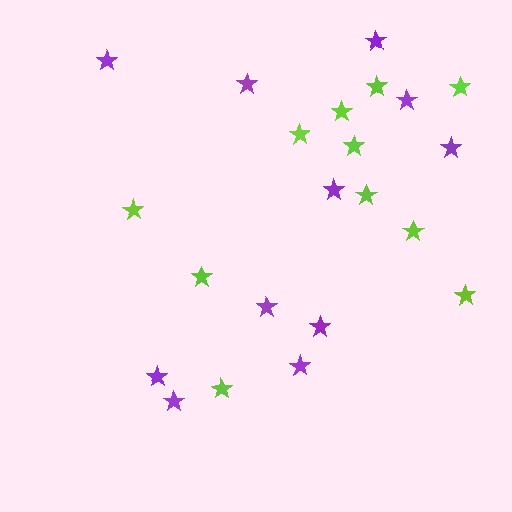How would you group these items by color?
There are 2 groups: one group of purple stars (11) and one group of lime stars (11).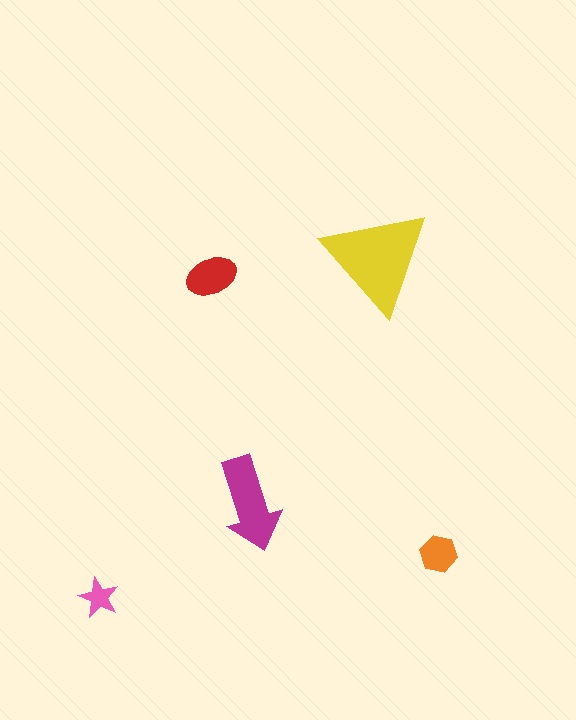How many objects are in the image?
There are 5 objects in the image.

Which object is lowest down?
The pink star is bottommost.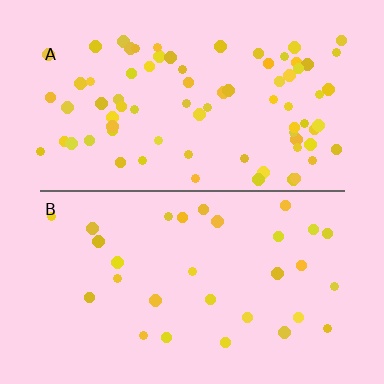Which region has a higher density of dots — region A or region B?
A (the top).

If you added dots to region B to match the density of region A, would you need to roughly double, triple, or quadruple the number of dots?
Approximately triple.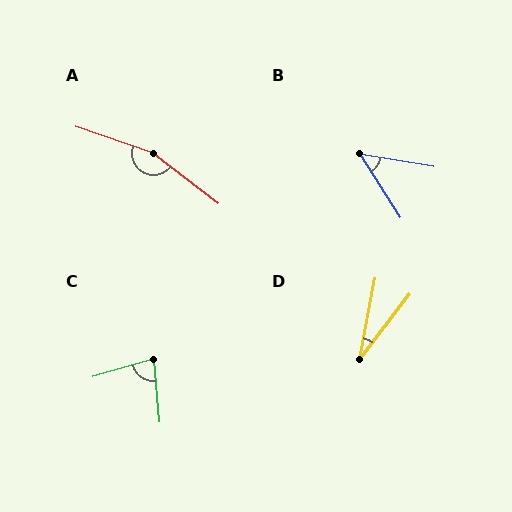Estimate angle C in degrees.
Approximately 79 degrees.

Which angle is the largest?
A, at approximately 161 degrees.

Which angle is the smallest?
D, at approximately 27 degrees.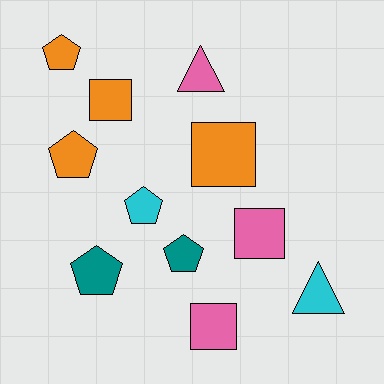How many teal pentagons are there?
There are 2 teal pentagons.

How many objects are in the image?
There are 11 objects.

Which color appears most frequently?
Orange, with 4 objects.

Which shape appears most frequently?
Pentagon, with 5 objects.